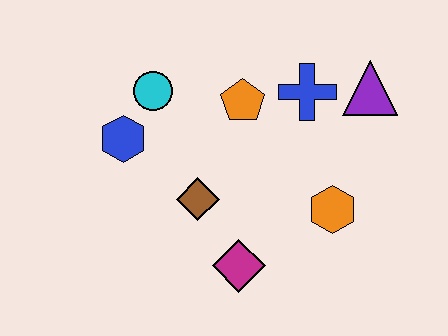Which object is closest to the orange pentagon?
The blue cross is closest to the orange pentagon.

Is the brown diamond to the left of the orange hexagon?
Yes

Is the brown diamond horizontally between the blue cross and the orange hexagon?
No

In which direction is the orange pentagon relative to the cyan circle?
The orange pentagon is to the right of the cyan circle.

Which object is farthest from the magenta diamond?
The purple triangle is farthest from the magenta diamond.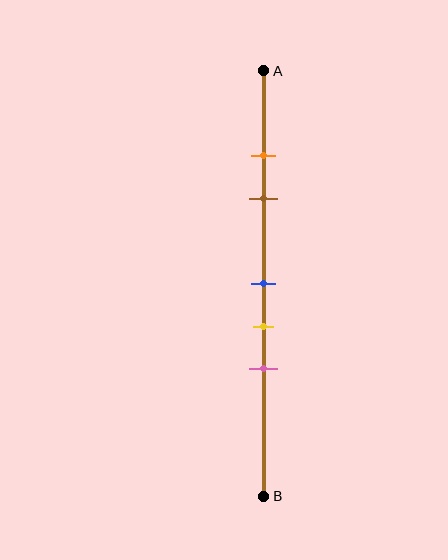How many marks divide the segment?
There are 5 marks dividing the segment.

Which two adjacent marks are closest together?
The orange and brown marks are the closest adjacent pair.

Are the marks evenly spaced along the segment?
No, the marks are not evenly spaced.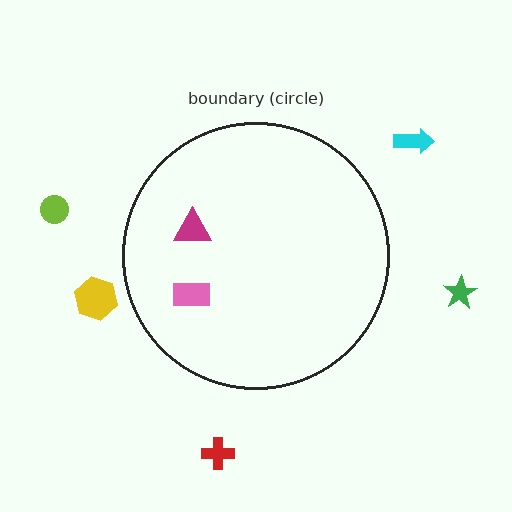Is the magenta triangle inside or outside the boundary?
Inside.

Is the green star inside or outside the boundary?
Outside.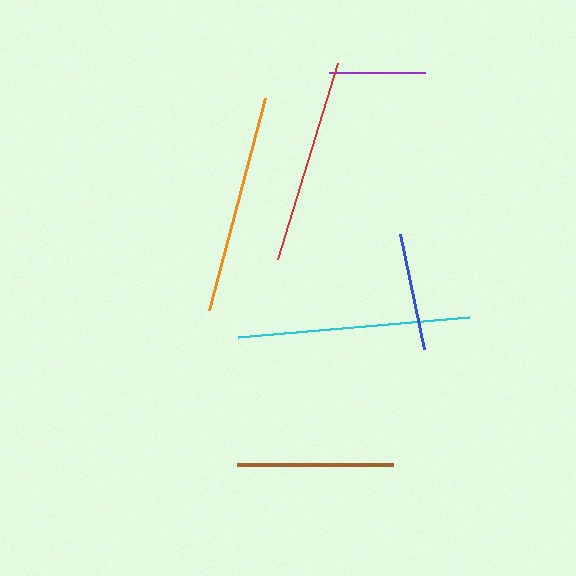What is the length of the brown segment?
The brown segment is approximately 156 pixels long.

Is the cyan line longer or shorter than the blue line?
The cyan line is longer than the blue line.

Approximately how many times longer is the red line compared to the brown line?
The red line is approximately 1.3 times the length of the brown line.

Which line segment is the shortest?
The purple line is the shortest at approximately 96 pixels.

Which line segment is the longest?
The cyan line is the longest at approximately 232 pixels.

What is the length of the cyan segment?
The cyan segment is approximately 232 pixels long.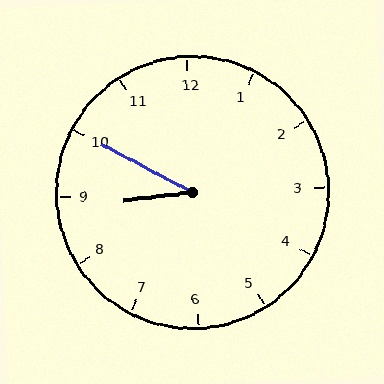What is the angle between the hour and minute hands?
Approximately 35 degrees.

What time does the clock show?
8:50.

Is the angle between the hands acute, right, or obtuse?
It is acute.